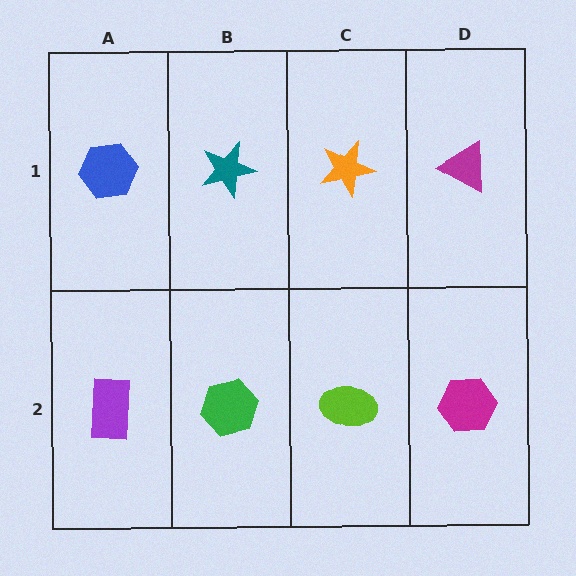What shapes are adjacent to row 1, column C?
A lime ellipse (row 2, column C), a teal star (row 1, column B), a magenta triangle (row 1, column D).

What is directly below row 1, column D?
A magenta hexagon.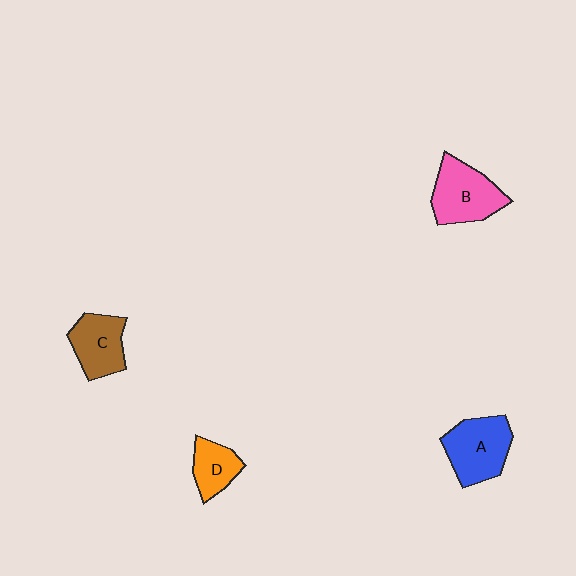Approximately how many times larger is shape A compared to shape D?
Approximately 1.7 times.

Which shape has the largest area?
Shape A (blue).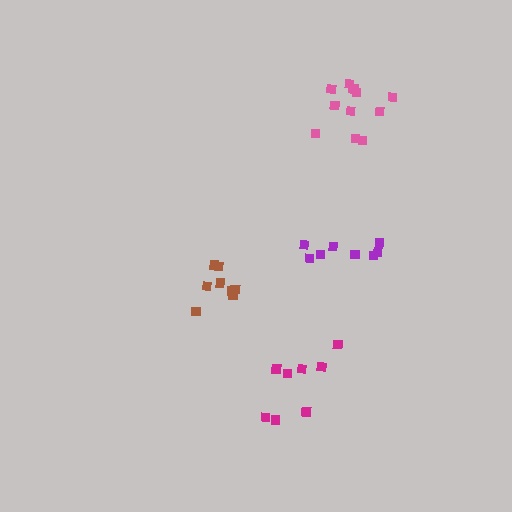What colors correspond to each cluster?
The clusters are colored: pink, brown, magenta, purple.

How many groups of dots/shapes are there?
There are 4 groups.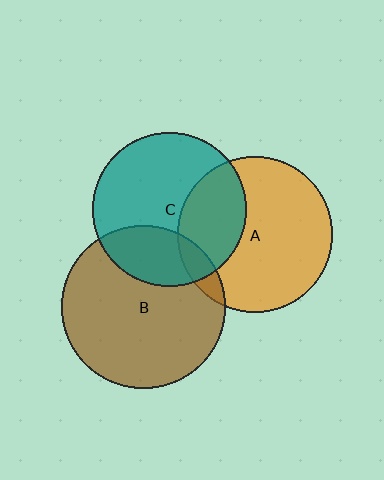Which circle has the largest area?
Circle B (brown).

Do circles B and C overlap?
Yes.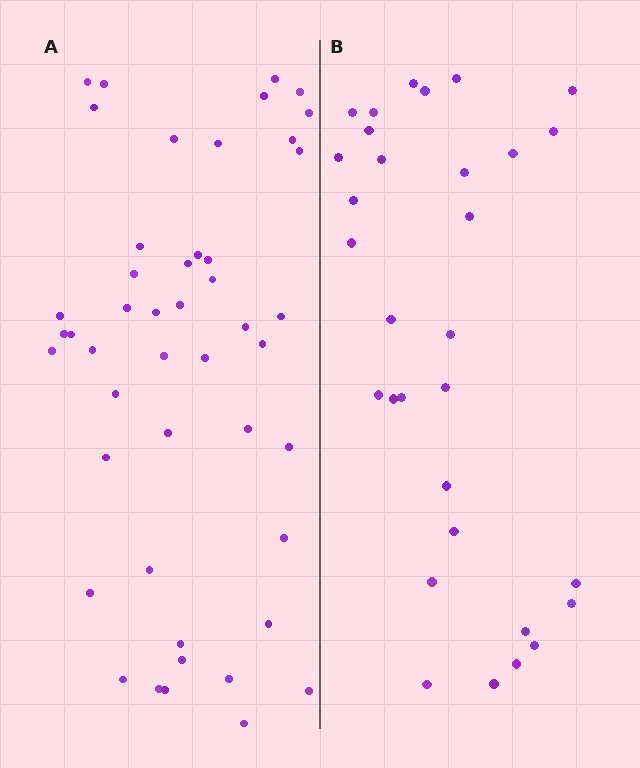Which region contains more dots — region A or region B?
Region A (the left region) has more dots.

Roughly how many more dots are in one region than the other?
Region A has approximately 15 more dots than region B.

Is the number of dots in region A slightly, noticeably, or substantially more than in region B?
Region A has substantially more. The ratio is roughly 1.5 to 1.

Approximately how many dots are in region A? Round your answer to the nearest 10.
About 50 dots. (The exact count is 47, which rounds to 50.)